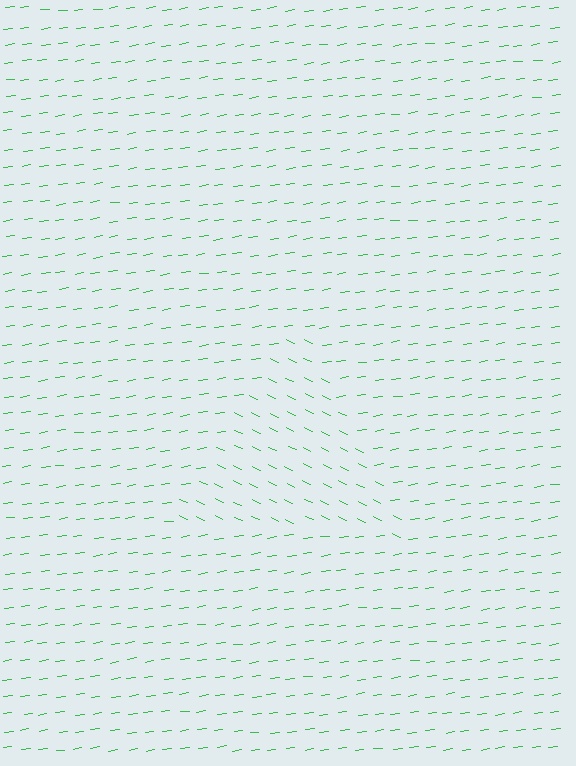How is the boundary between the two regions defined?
The boundary is defined purely by a change in line orientation (approximately 33 degrees difference). All lines are the same color and thickness.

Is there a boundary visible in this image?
Yes, there is a texture boundary formed by a change in line orientation.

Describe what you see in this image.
The image is filled with small green line segments. A triangle region in the image has lines oriented differently from the surrounding lines, creating a visible texture boundary.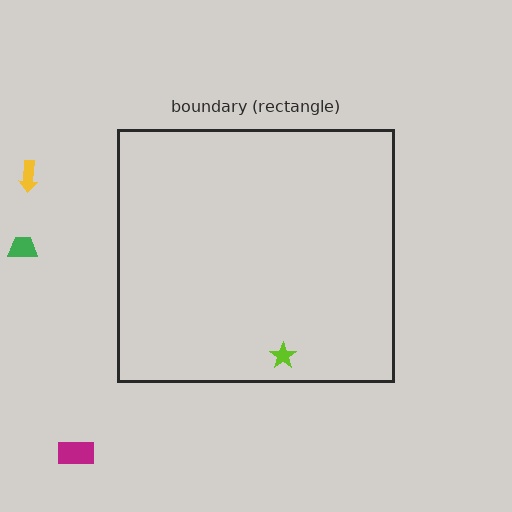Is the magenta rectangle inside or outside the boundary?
Outside.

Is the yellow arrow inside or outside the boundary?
Outside.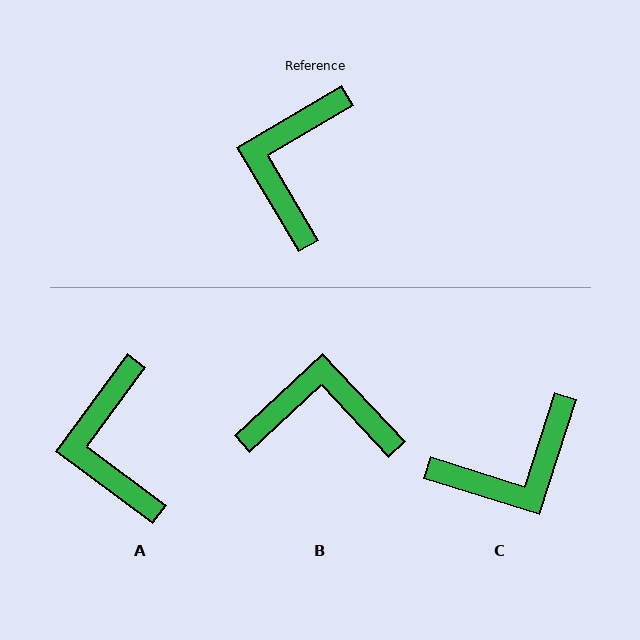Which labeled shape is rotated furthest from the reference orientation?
C, about 132 degrees away.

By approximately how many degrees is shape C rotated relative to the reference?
Approximately 132 degrees counter-clockwise.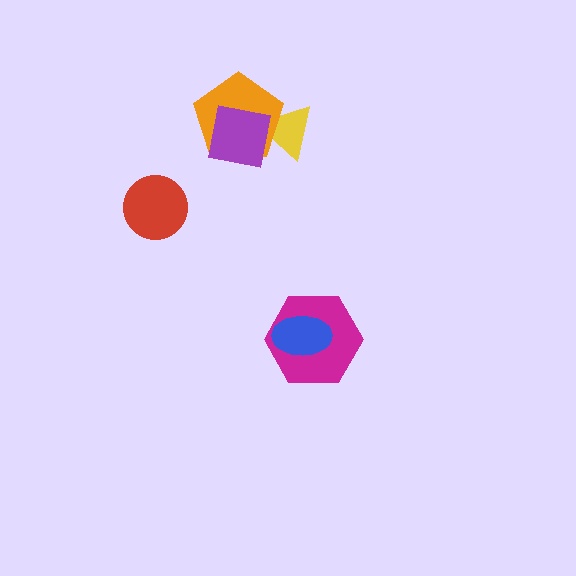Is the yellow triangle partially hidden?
Yes, it is partially covered by another shape.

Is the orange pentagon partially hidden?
Yes, it is partially covered by another shape.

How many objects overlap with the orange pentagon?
2 objects overlap with the orange pentagon.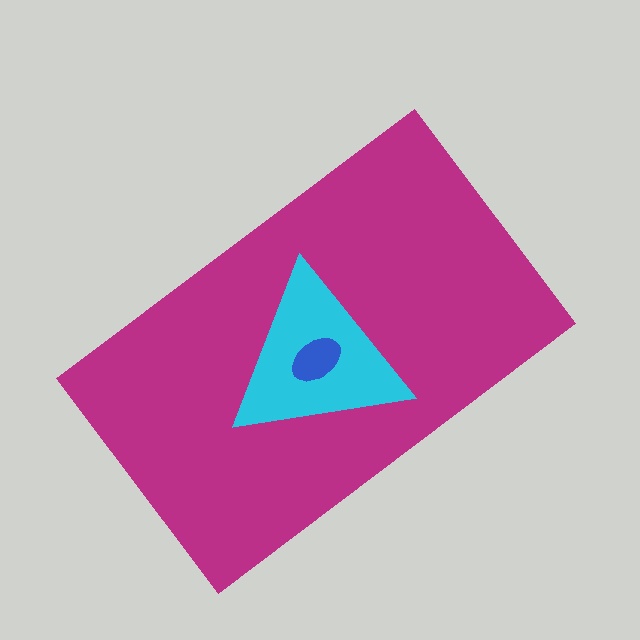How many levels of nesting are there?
3.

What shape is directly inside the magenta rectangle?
The cyan triangle.